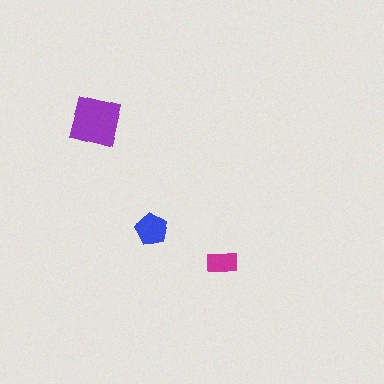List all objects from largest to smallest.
The purple square, the blue pentagon, the magenta rectangle.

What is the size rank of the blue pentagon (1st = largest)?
2nd.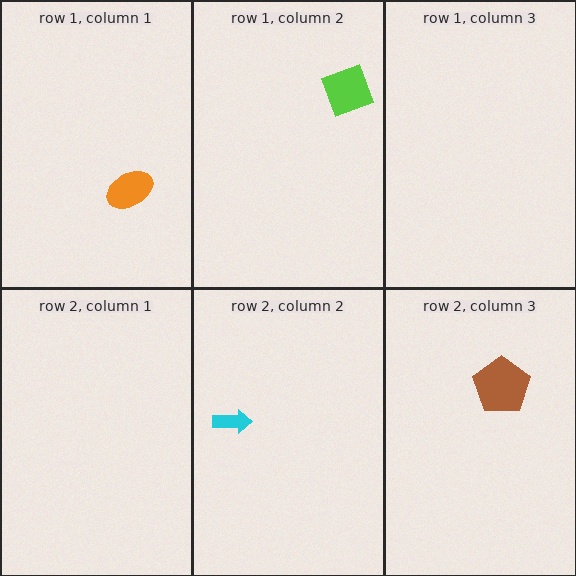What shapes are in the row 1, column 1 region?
The orange ellipse.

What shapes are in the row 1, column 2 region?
The lime diamond.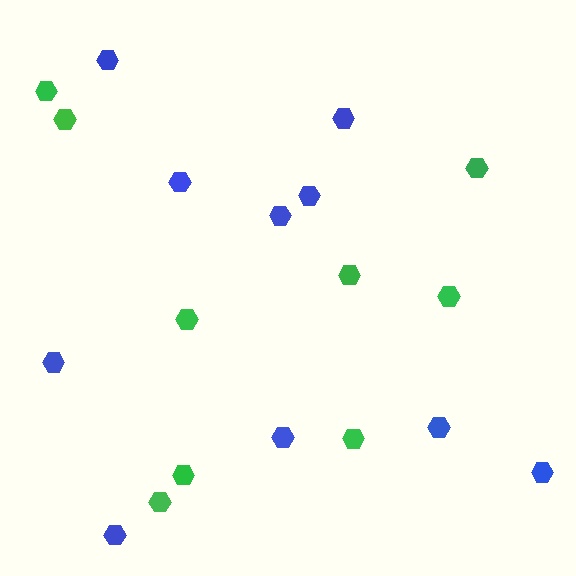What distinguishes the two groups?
There are 2 groups: one group of blue hexagons (10) and one group of green hexagons (9).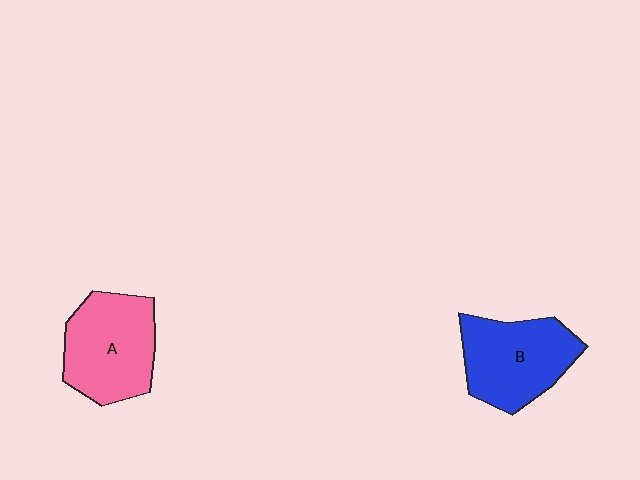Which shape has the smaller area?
Shape B (blue).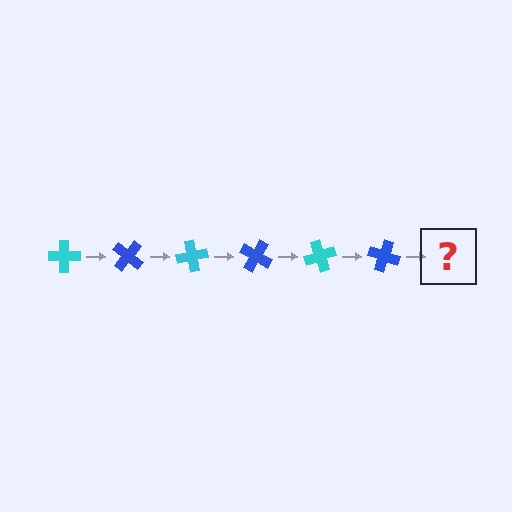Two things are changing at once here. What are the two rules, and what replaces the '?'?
The two rules are that it rotates 40 degrees each step and the color cycles through cyan and blue. The '?' should be a cyan cross, rotated 240 degrees from the start.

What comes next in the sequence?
The next element should be a cyan cross, rotated 240 degrees from the start.